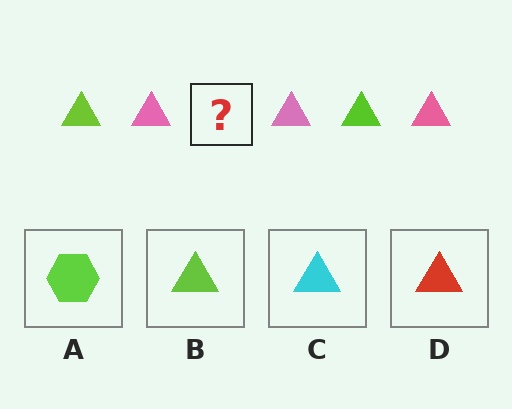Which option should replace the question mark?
Option B.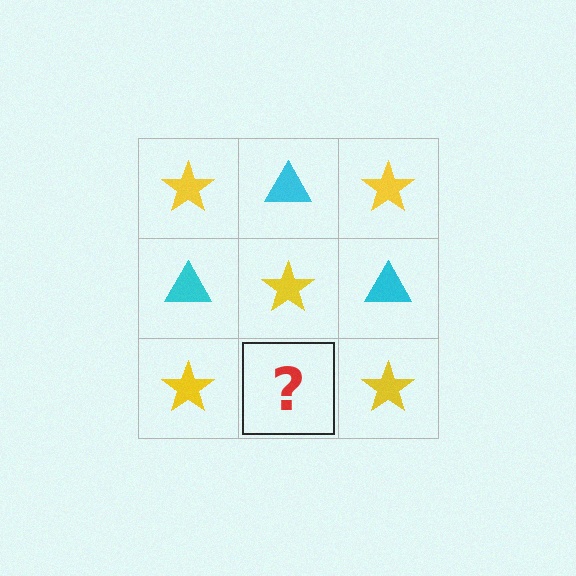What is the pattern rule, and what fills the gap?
The rule is that it alternates yellow star and cyan triangle in a checkerboard pattern. The gap should be filled with a cyan triangle.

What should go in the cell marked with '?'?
The missing cell should contain a cyan triangle.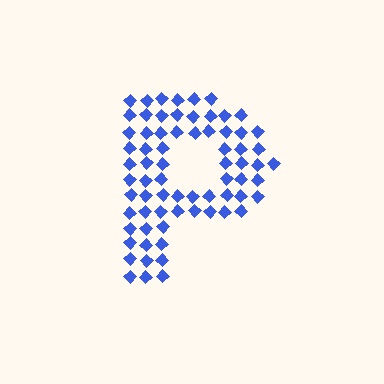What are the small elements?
The small elements are diamonds.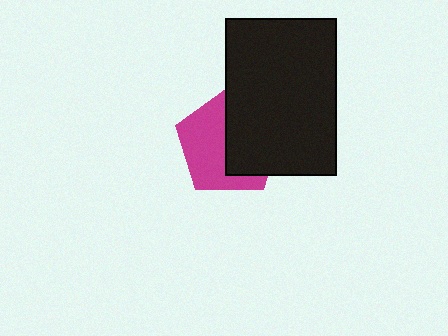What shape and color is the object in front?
The object in front is a black rectangle.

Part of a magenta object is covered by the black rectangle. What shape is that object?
It is a pentagon.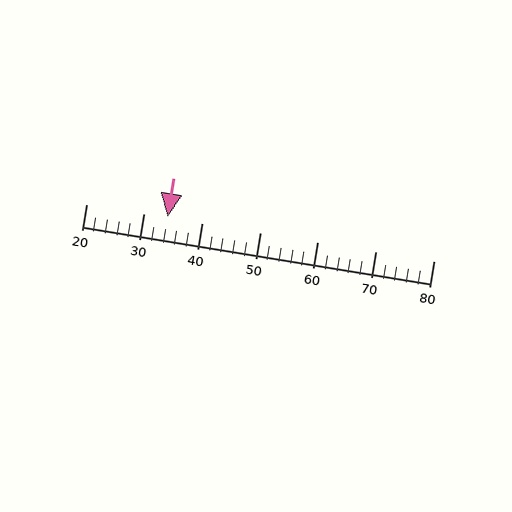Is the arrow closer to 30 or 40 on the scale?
The arrow is closer to 30.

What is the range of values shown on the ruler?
The ruler shows values from 20 to 80.